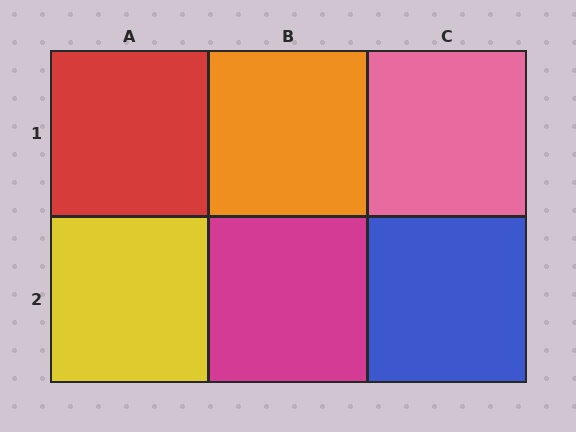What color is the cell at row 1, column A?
Red.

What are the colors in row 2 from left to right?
Yellow, magenta, blue.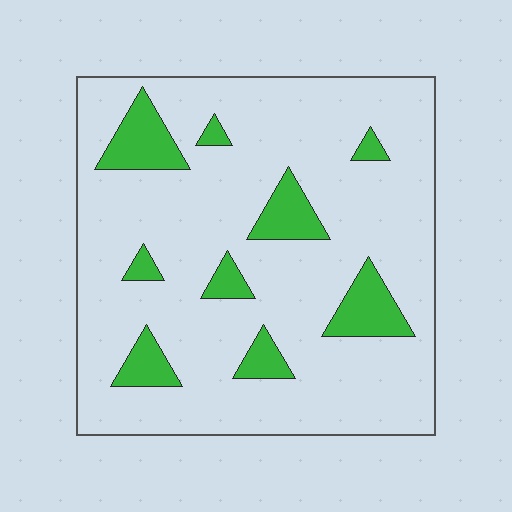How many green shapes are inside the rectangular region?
9.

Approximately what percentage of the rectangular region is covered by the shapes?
Approximately 15%.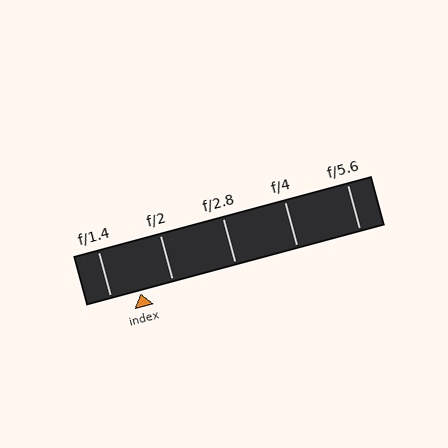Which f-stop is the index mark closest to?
The index mark is closest to f/1.4.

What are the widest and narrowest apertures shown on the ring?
The widest aperture shown is f/1.4 and the narrowest is f/5.6.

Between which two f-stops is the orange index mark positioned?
The index mark is between f/1.4 and f/2.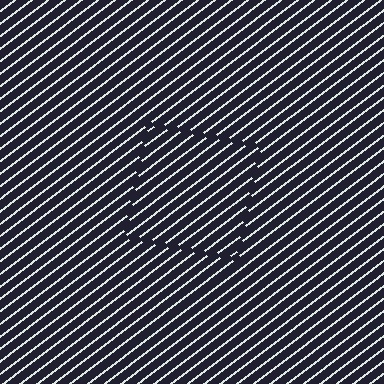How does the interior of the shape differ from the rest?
The interior of the shape contains the same grating, shifted by half a period — the contour is defined by the phase discontinuity where line-ends from the inner and outer gratings abut.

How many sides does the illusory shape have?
4 sides — the line-ends trace a square.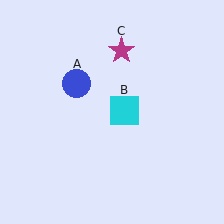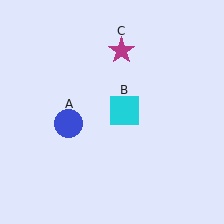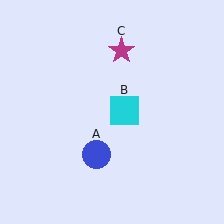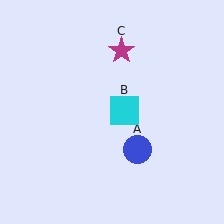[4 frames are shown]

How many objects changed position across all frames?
1 object changed position: blue circle (object A).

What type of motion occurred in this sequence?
The blue circle (object A) rotated counterclockwise around the center of the scene.